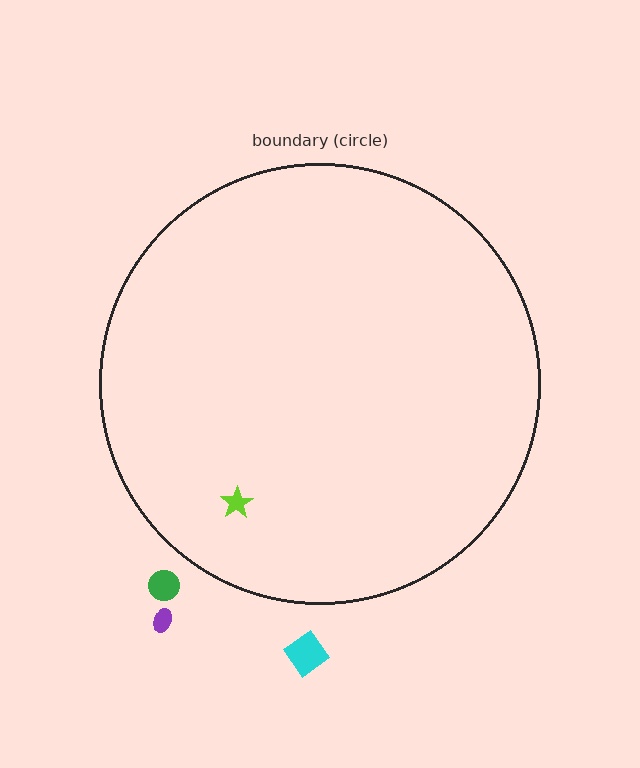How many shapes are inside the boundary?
1 inside, 3 outside.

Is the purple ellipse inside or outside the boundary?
Outside.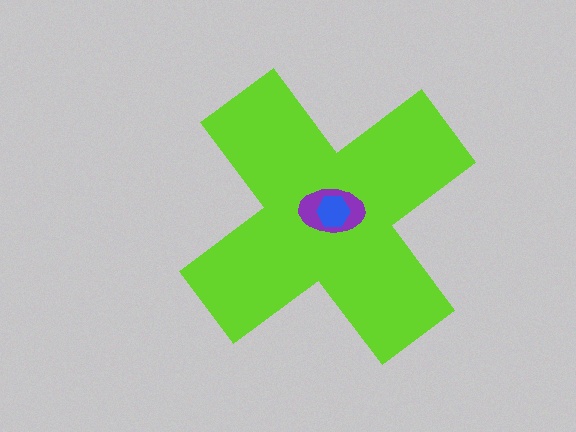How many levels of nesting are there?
3.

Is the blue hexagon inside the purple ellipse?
Yes.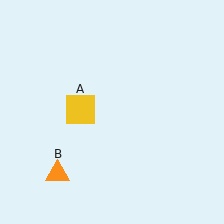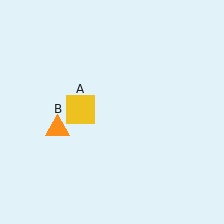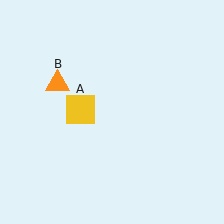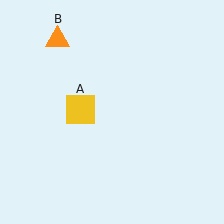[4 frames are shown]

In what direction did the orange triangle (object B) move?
The orange triangle (object B) moved up.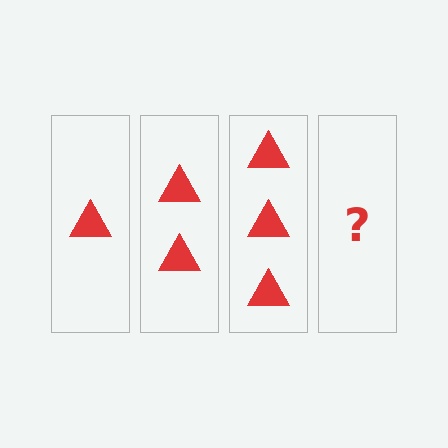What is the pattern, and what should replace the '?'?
The pattern is that each step adds one more triangle. The '?' should be 4 triangles.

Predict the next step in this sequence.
The next step is 4 triangles.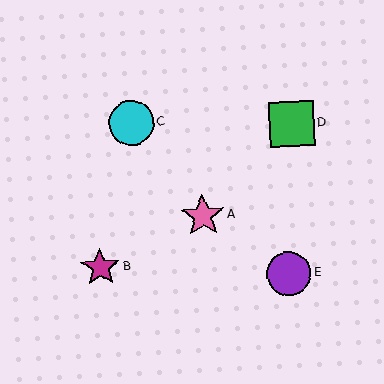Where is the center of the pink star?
The center of the pink star is at (203, 216).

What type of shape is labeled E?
Shape E is a purple circle.